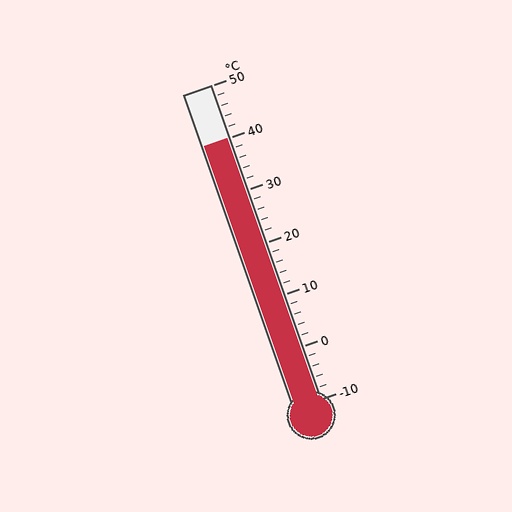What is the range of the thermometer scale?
The thermometer scale ranges from -10°C to 50°C.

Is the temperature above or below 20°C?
The temperature is above 20°C.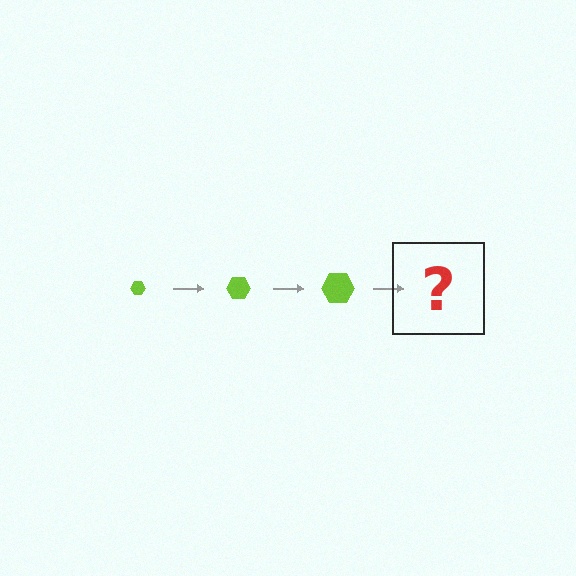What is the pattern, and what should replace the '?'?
The pattern is that the hexagon gets progressively larger each step. The '?' should be a lime hexagon, larger than the previous one.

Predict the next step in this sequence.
The next step is a lime hexagon, larger than the previous one.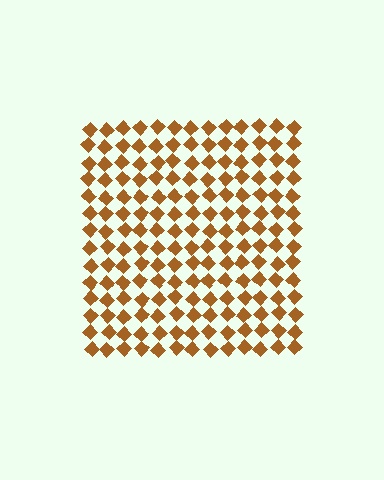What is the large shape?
The large shape is a square.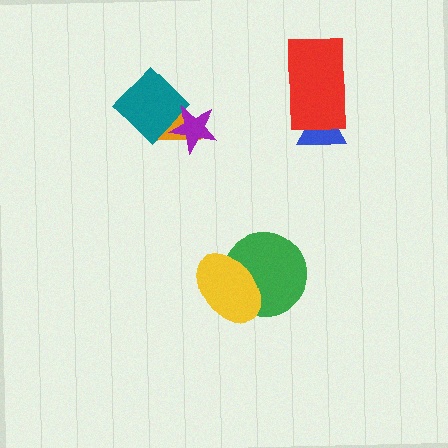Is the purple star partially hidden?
No, no other shape covers it.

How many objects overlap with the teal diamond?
2 objects overlap with the teal diamond.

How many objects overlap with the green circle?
1 object overlaps with the green circle.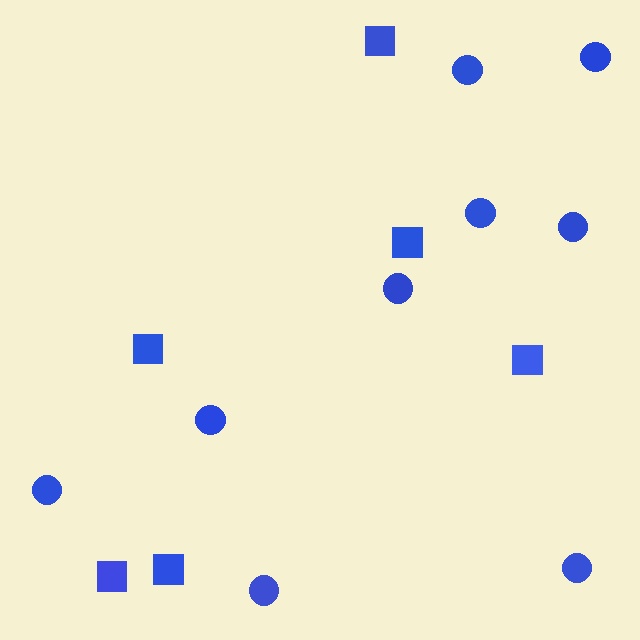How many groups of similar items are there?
There are 2 groups: one group of circles (9) and one group of squares (6).